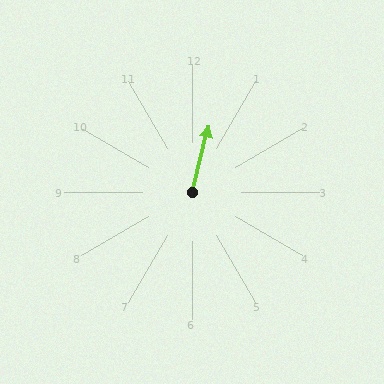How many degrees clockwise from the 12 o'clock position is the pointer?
Approximately 14 degrees.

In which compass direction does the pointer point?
North.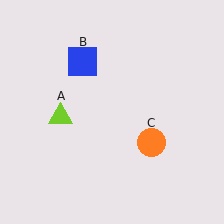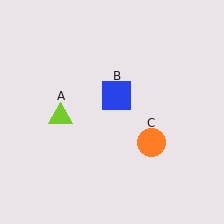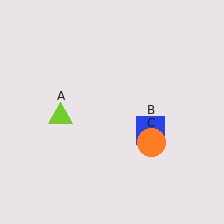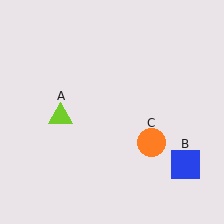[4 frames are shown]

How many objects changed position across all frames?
1 object changed position: blue square (object B).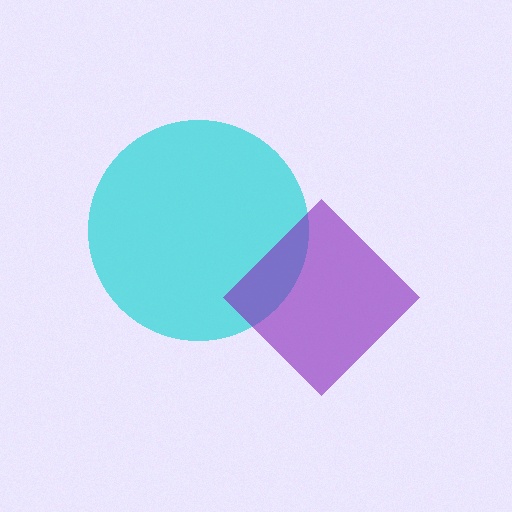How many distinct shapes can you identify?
There are 2 distinct shapes: a cyan circle, a purple diamond.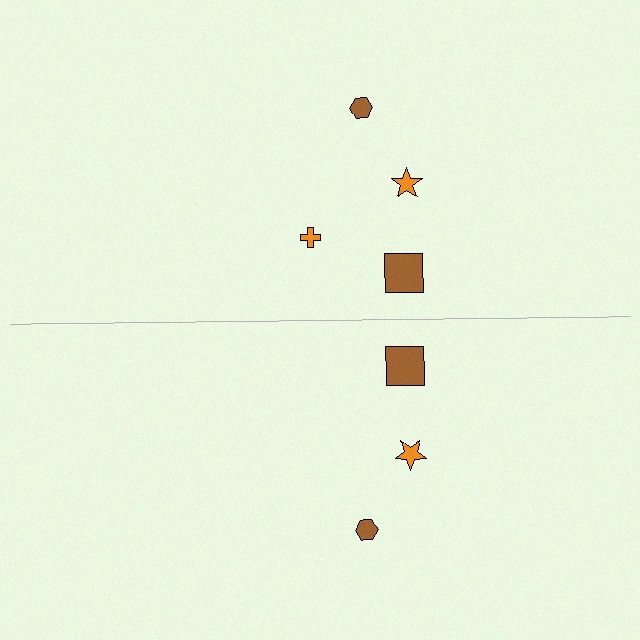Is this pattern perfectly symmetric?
No, the pattern is not perfectly symmetric. A orange cross is missing from the bottom side.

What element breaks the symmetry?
A orange cross is missing from the bottom side.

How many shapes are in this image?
There are 7 shapes in this image.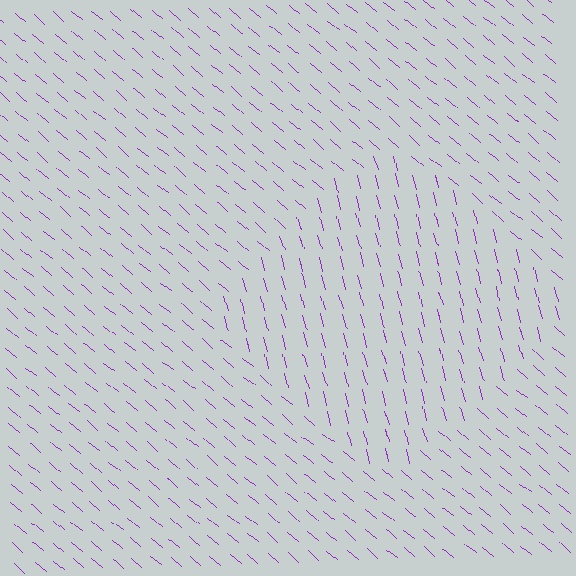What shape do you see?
I see a diamond.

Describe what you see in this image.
The image is filled with small purple line segments. A diamond region in the image has lines oriented differently from the surrounding lines, creating a visible texture boundary.